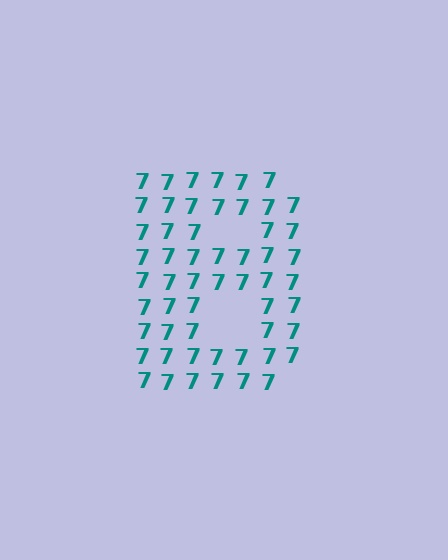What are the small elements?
The small elements are digit 7's.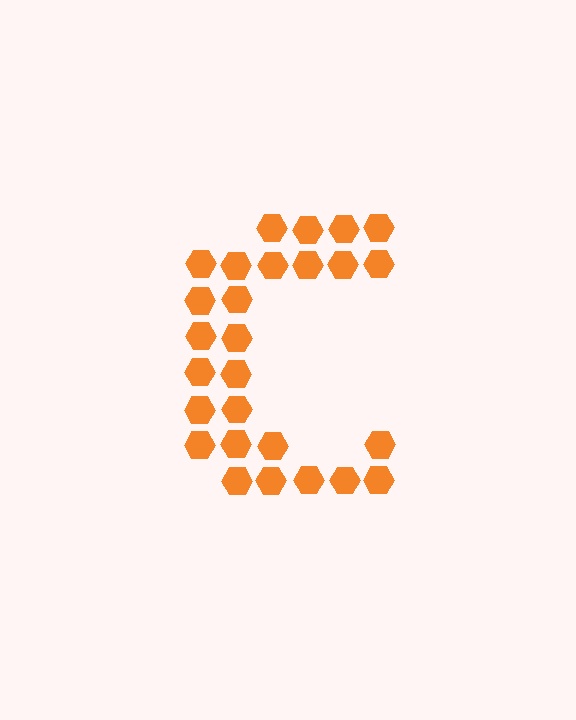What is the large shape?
The large shape is the letter C.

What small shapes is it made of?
It is made of small hexagons.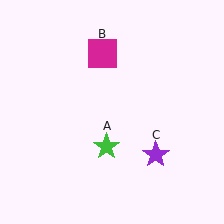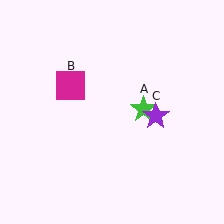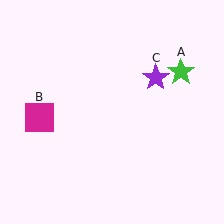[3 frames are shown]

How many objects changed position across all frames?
3 objects changed position: green star (object A), magenta square (object B), purple star (object C).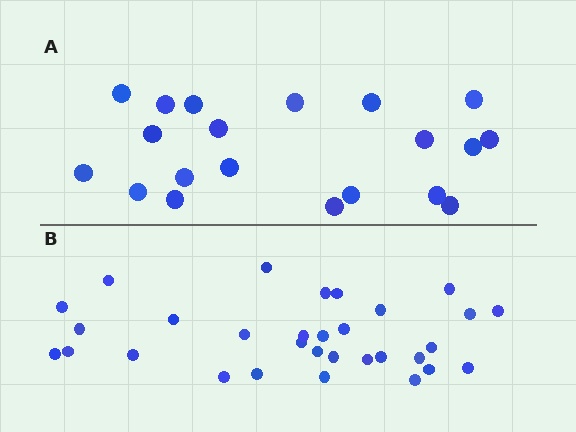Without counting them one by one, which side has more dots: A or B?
Region B (the bottom region) has more dots.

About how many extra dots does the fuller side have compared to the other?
Region B has roughly 12 or so more dots than region A.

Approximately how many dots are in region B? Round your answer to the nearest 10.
About 30 dots. (The exact count is 31, which rounds to 30.)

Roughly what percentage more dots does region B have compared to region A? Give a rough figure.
About 55% more.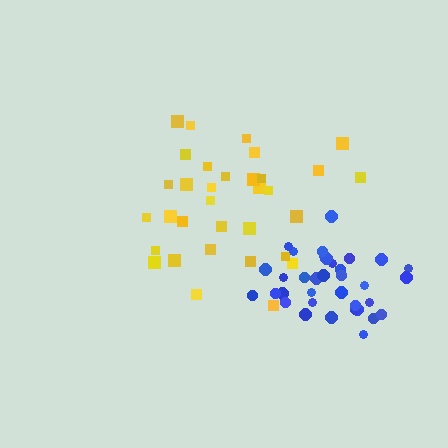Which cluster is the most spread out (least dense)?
Yellow.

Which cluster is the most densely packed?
Blue.